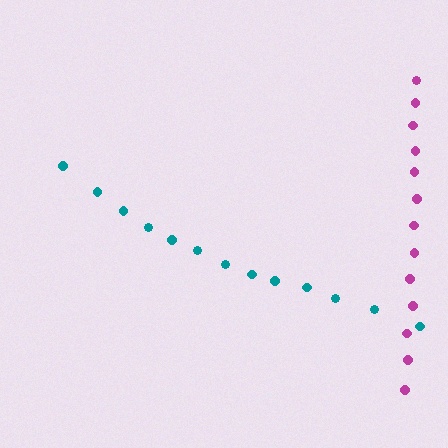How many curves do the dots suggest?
There are 2 distinct paths.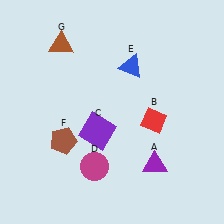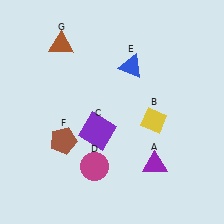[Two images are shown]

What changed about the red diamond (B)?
In Image 1, B is red. In Image 2, it changed to yellow.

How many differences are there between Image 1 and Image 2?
There is 1 difference between the two images.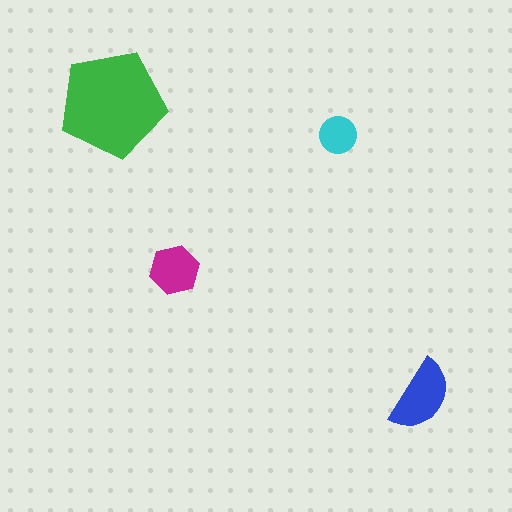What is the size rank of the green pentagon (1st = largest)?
1st.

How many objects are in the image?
There are 4 objects in the image.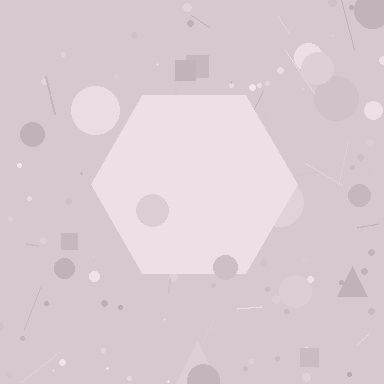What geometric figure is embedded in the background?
A hexagon is embedded in the background.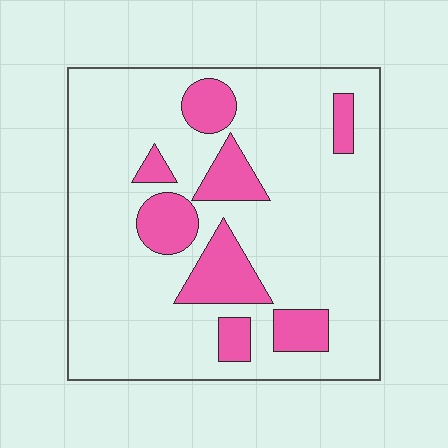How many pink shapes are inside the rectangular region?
8.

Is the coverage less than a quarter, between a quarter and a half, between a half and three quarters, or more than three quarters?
Less than a quarter.